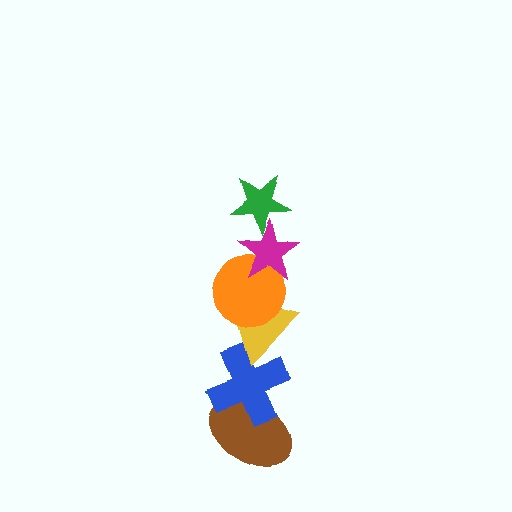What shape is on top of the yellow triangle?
The orange circle is on top of the yellow triangle.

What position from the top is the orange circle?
The orange circle is 3rd from the top.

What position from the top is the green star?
The green star is 1st from the top.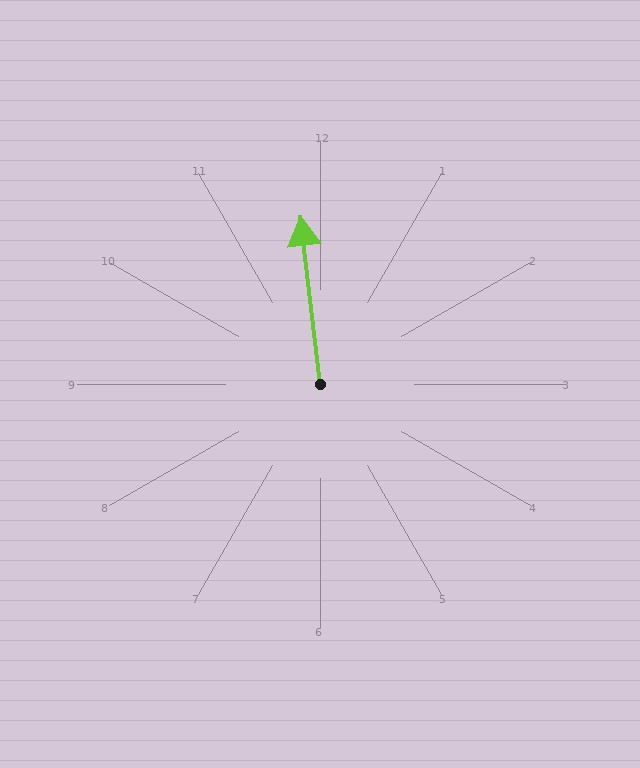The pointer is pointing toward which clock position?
Roughly 12 o'clock.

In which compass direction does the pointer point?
North.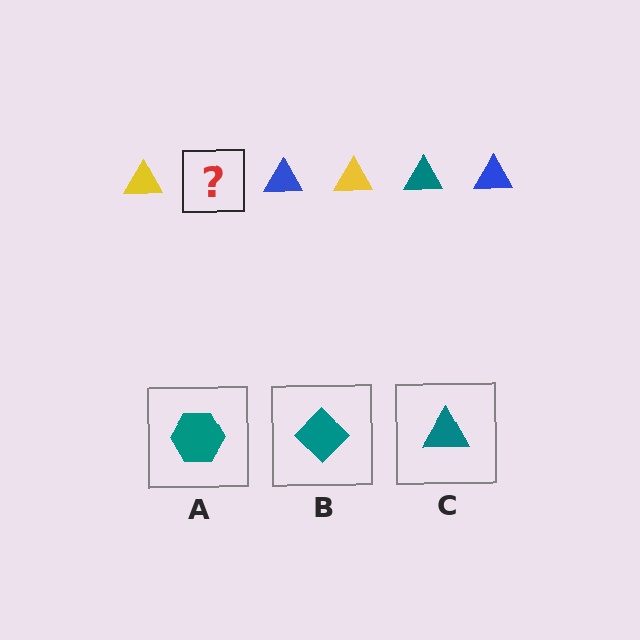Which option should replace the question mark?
Option C.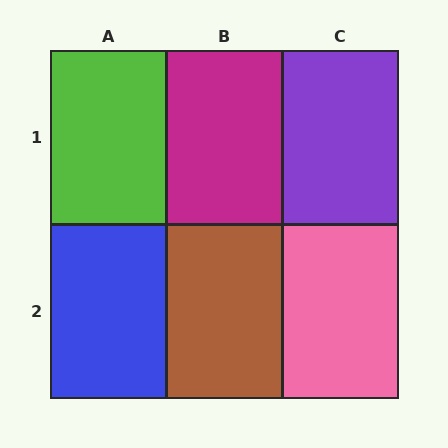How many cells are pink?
1 cell is pink.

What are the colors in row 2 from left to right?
Blue, brown, pink.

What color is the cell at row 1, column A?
Lime.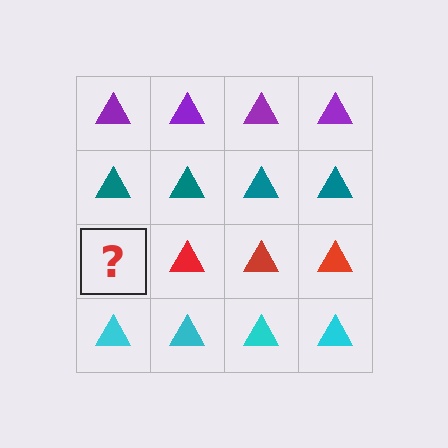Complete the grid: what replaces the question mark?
The question mark should be replaced with a red triangle.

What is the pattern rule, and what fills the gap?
The rule is that each row has a consistent color. The gap should be filled with a red triangle.